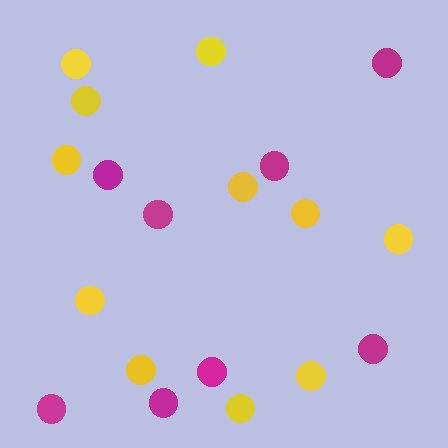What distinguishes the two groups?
There are 2 groups: one group of yellow circles (11) and one group of magenta circles (8).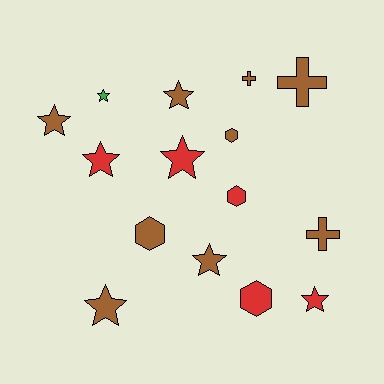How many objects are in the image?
There are 15 objects.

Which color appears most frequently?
Brown, with 9 objects.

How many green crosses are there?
There are no green crosses.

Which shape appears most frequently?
Star, with 8 objects.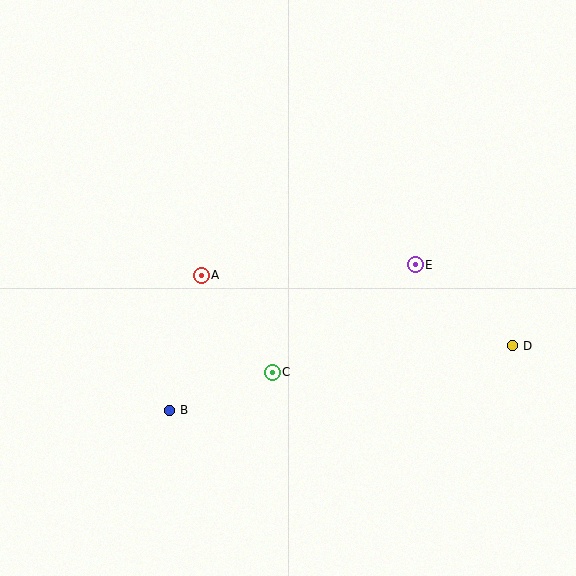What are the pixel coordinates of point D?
Point D is at (513, 346).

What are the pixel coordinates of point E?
Point E is at (415, 265).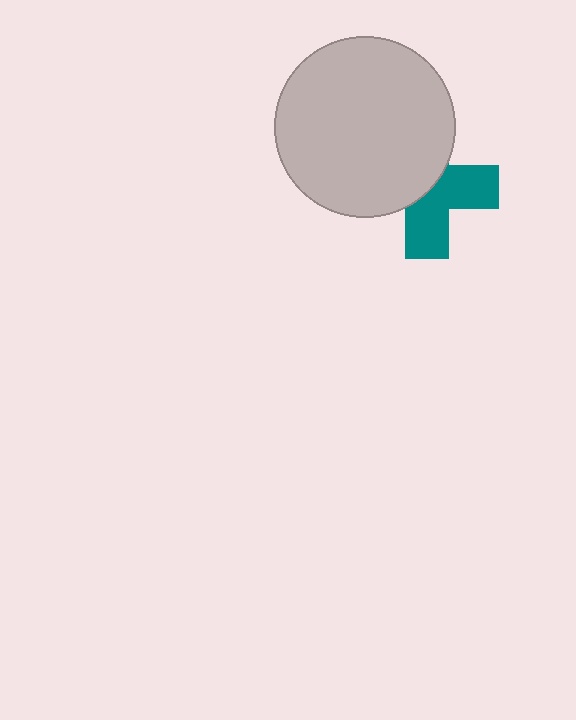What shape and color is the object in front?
The object in front is a light gray circle.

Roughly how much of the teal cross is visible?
About half of it is visible (roughly 49%).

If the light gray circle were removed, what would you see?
You would see the complete teal cross.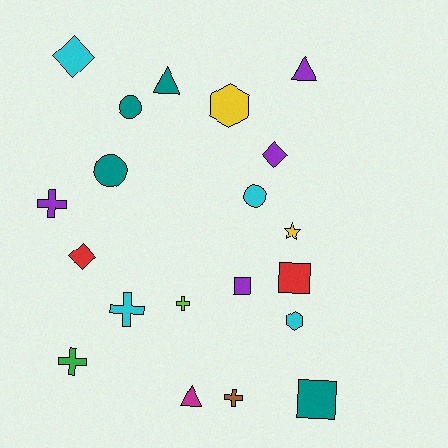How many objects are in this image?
There are 20 objects.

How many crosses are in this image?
There are 5 crosses.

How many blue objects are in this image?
There are no blue objects.